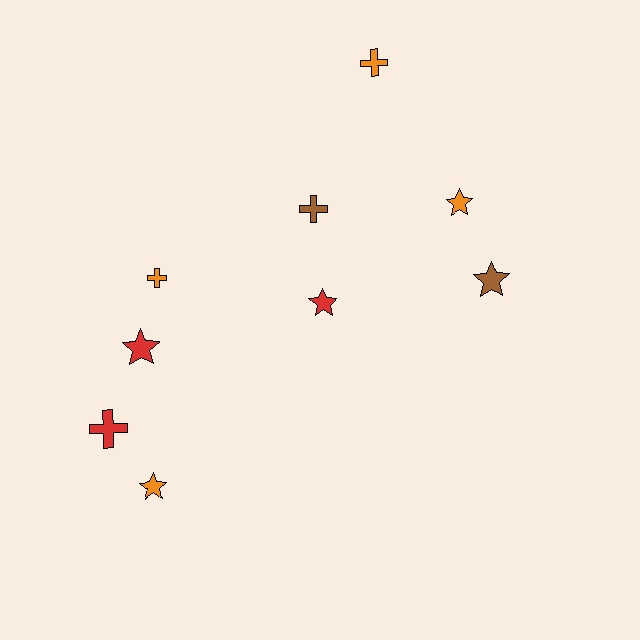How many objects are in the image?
There are 9 objects.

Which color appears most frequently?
Orange, with 4 objects.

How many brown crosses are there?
There is 1 brown cross.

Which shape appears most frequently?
Star, with 5 objects.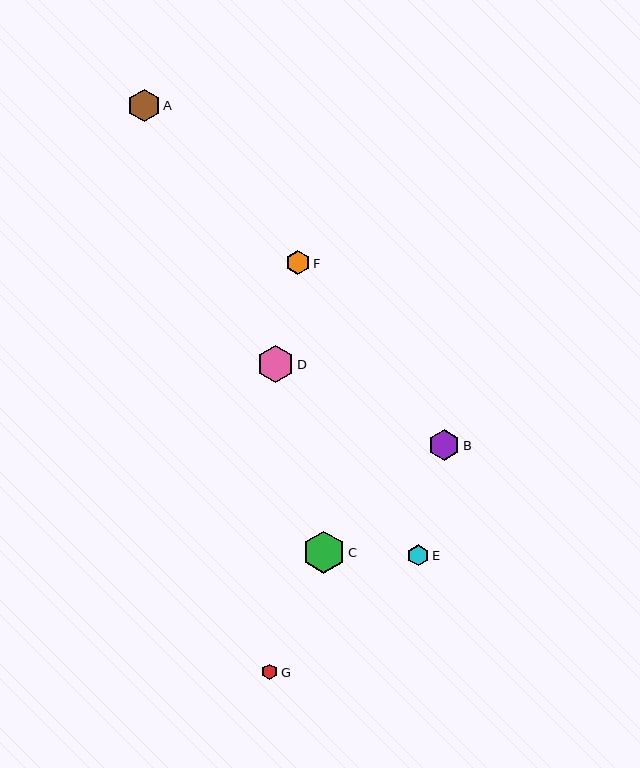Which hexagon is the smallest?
Hexagon G is the smallest with a size of approximately 16 pixels.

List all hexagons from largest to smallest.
From largest to smallest: C, D, A, B, F, E, G.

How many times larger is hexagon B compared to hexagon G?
Hexagon B is approximately 2.0 times the size of hexagon G.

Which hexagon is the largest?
Hexagon C is the largest with a size of approximately 42 pixels.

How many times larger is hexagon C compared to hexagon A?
Hexagon C is approximately 1.3 times the size of hexagon A.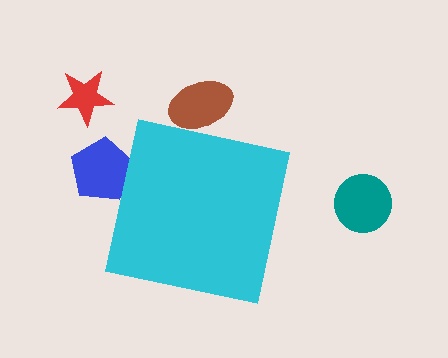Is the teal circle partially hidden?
No, the teal circle is fully visible.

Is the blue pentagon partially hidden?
Yes, the blue pentagon is partially hidden behind the cyan square.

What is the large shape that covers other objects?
A cyan square.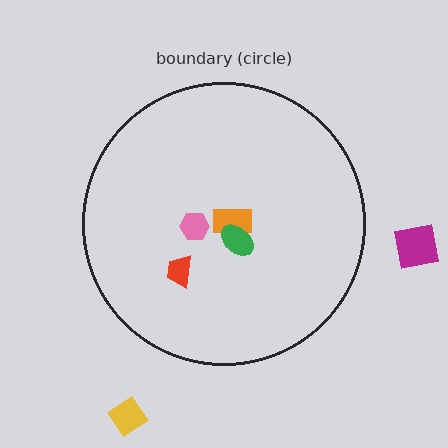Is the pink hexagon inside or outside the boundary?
Inside.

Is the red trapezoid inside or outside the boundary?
Inside.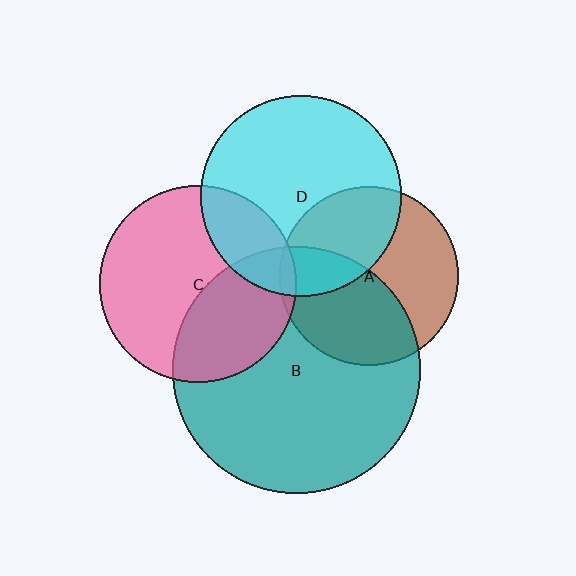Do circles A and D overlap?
Yes.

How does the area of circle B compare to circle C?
Approximately 1.6 times.